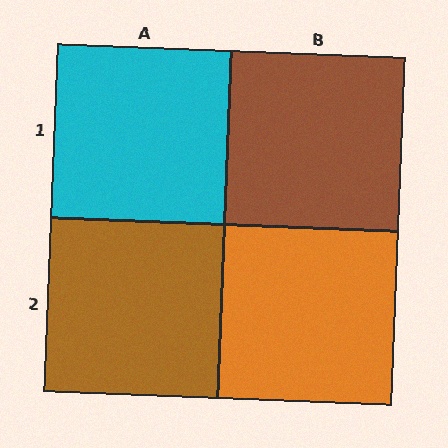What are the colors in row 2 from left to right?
Brown, orange.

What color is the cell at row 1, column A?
Cyan.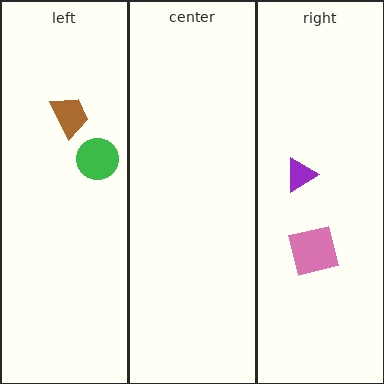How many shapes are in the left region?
2.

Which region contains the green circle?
The left region.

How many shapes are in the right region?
2.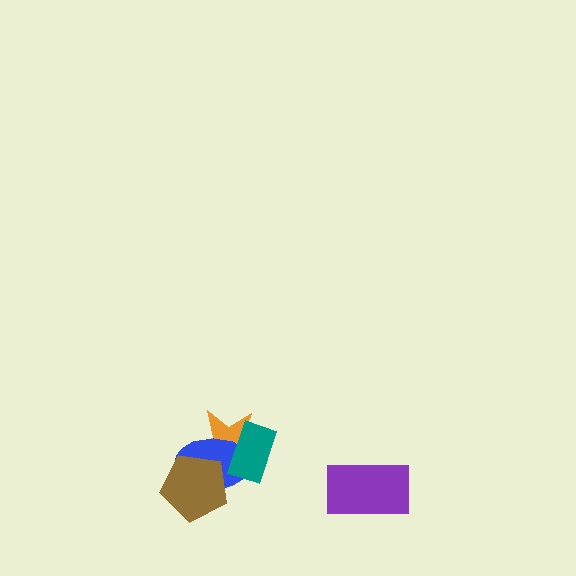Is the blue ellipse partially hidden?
Yes, it is partially covered by another shape.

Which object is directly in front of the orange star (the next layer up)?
The blue ellipse is directly in front of the orange star.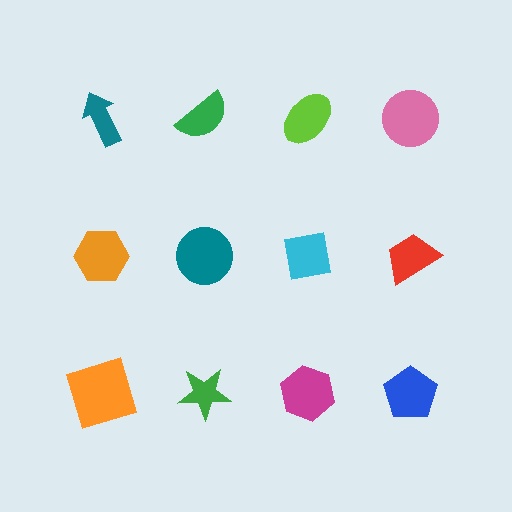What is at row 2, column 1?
An orange hexagon.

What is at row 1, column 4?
A pink circle.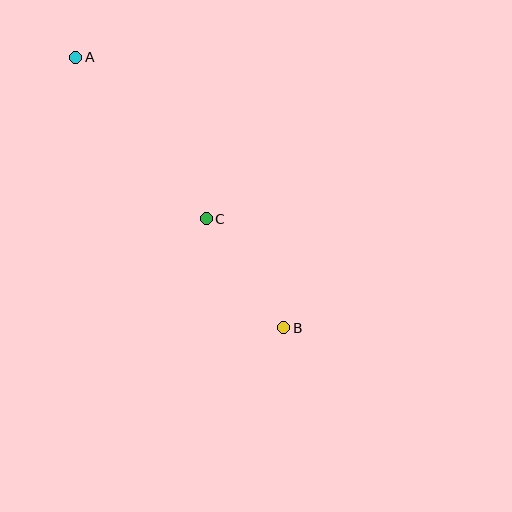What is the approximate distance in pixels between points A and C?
The distance between A and C is approximately 207 pixels.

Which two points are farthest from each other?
Points A and B are farthest from each other.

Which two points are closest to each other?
Points B and C are closest to each other.